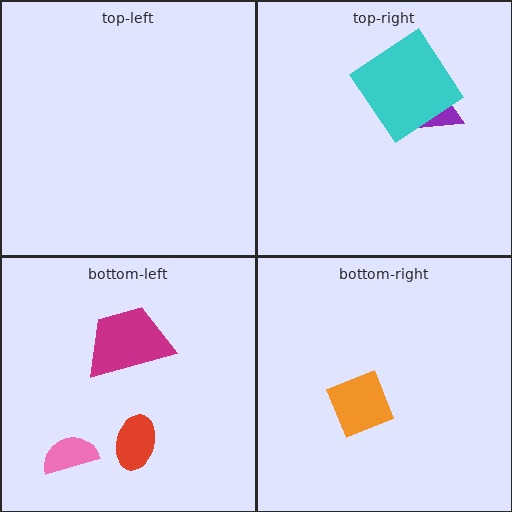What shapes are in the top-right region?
The purple triangle, the cyan diamond.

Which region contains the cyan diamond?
The top-right region.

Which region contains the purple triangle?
The top-right region.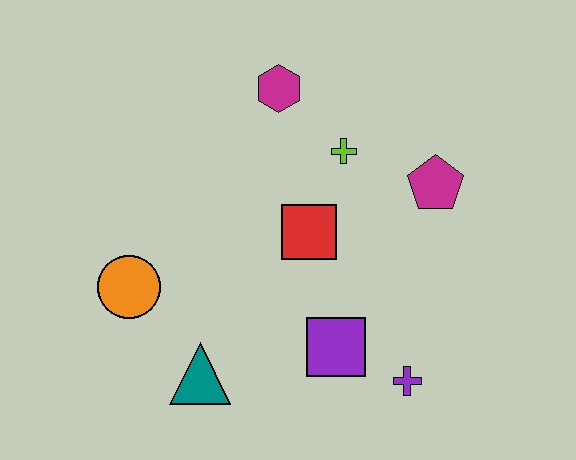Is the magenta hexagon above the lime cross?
Yes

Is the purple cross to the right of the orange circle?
Yes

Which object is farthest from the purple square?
The magenta hexagon is farthest from the purple square.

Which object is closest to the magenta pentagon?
The lime cross is closest to the magenta pentagon.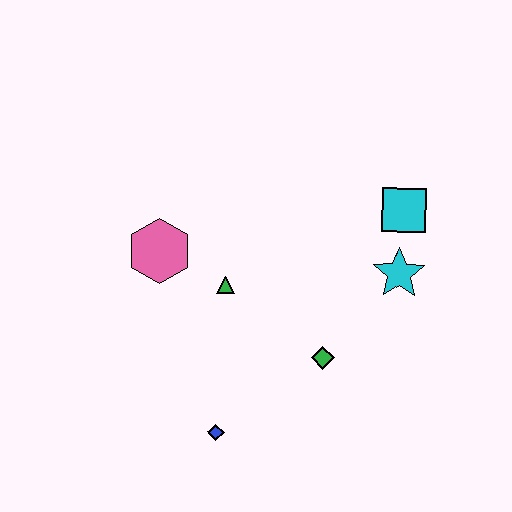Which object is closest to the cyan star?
The cyan square is closest to the cyan star.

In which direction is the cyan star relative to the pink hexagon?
The cyan star is to the right of the pink hexagon.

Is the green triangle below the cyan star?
Yes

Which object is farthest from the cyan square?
The blue diamond is farthest from the cyan square.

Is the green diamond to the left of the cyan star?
Yes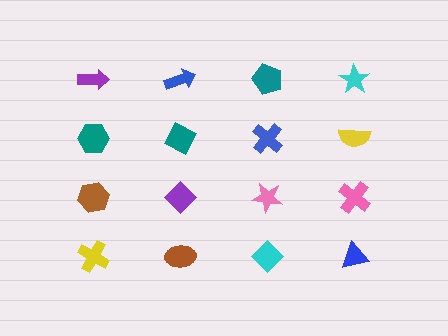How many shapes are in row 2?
4 shapes.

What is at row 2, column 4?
A yellow semicircle.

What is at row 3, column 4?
A pink cross.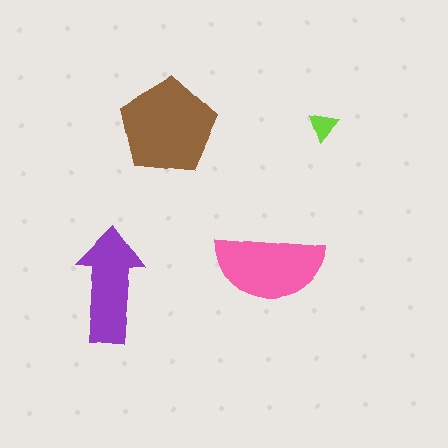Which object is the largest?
The brown pentagon.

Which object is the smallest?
The lime triangle.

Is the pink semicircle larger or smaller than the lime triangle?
Larger.